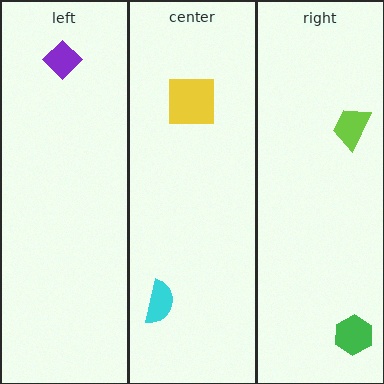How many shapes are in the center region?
2.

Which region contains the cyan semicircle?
The center region.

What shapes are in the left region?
The purple diamond.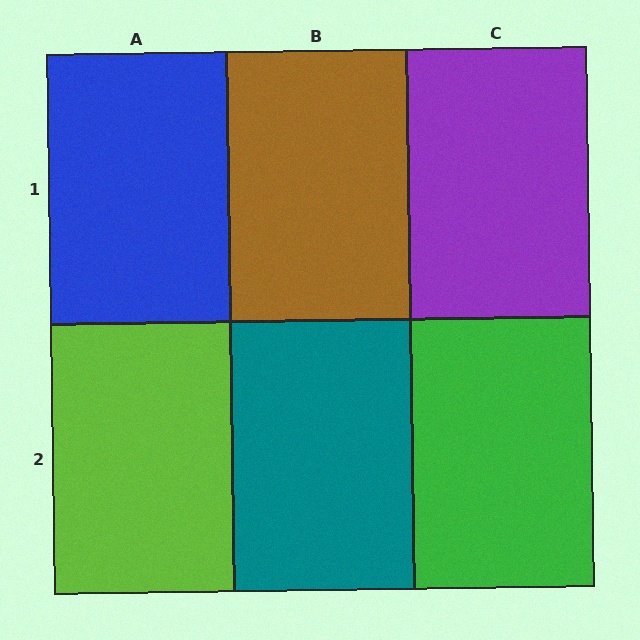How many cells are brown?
1 cell is brown.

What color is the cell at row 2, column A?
Lime.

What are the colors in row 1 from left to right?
Blue, brown, purple.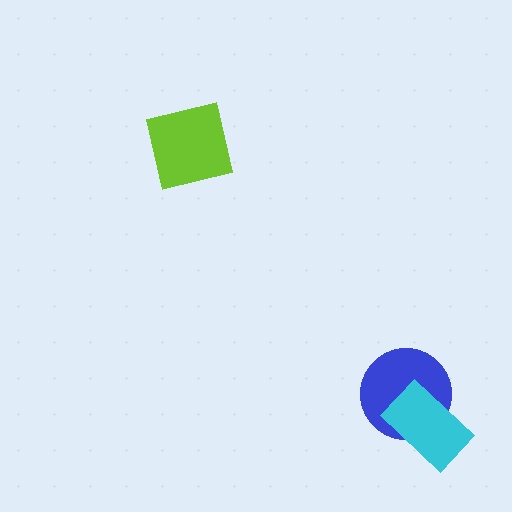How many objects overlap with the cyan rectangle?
1 object overlaps with the cyan rectangle.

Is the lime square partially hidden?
No, no other shape covers it.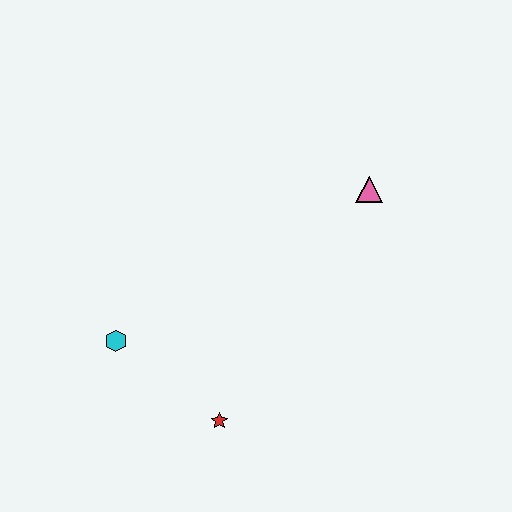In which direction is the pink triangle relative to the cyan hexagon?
The pink triangle is to the right of the cyan hexagon.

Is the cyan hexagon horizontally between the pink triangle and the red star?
No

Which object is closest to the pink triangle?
The red star is closest to the pink triangle.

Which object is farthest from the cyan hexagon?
The pink triangle is farthest from the cyan hexagon.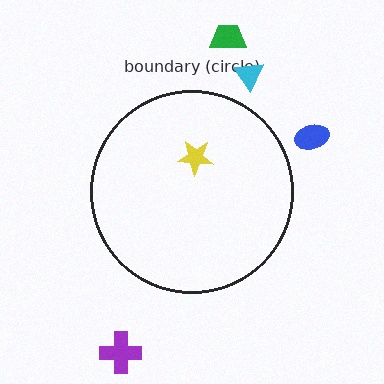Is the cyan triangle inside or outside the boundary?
Outside.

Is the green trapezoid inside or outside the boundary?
Outside.